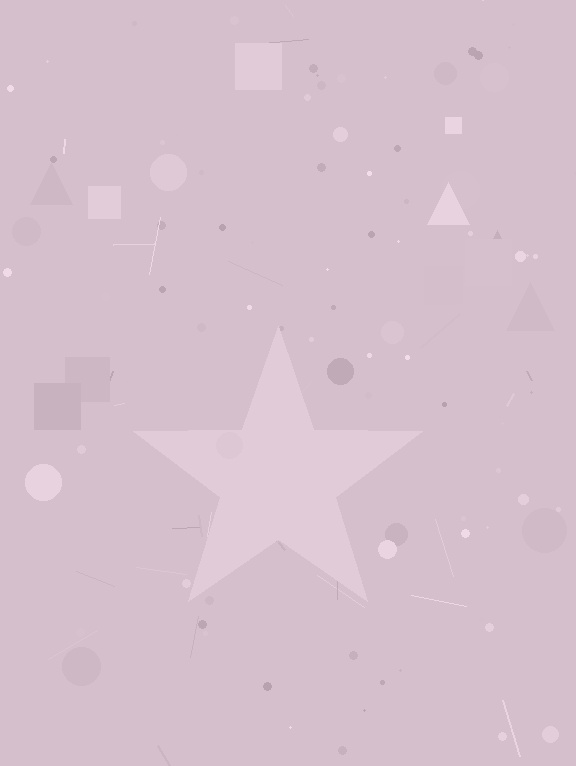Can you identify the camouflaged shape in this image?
The camouflaged shape is a star.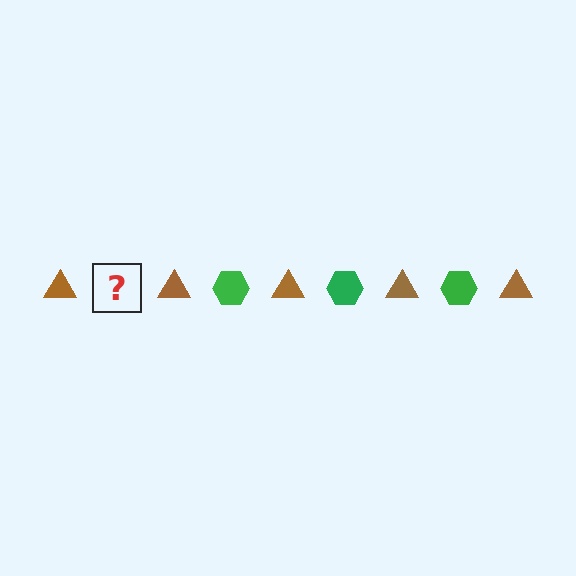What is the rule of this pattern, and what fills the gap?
The rule is that the pattern alternates between brown triangle and green hexagon. The gap should be filled with a green hexagon.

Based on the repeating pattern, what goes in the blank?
The blank should be a green hexagon.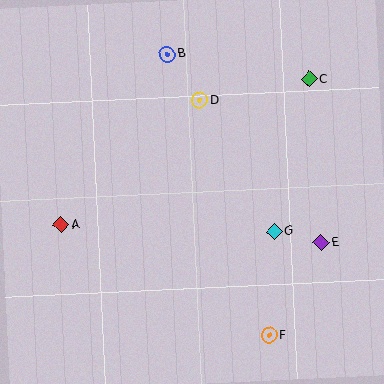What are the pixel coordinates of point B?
Point B is at (167, 54).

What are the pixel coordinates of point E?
Point E is at (321, 243).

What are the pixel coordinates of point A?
Point A is at (61, 225).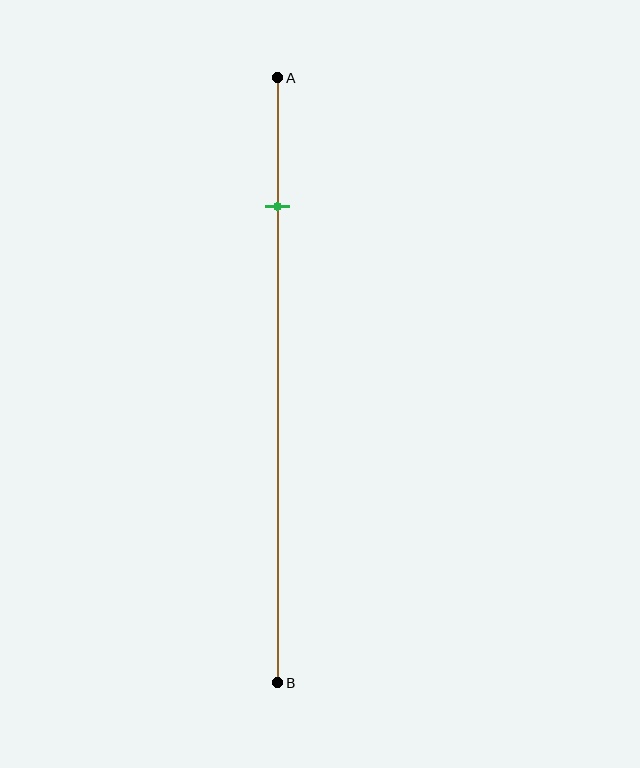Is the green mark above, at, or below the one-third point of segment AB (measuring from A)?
The green mark is above the one-third point of segment AB.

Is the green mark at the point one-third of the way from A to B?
No, the mark is at about 20% from A, not at the 33% one-third point.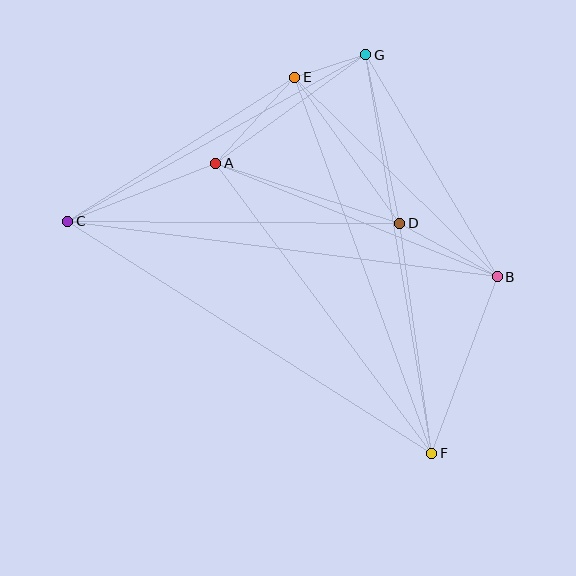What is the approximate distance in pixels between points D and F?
The distance between D and F is approximately 232 pixels.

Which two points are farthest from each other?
Points B and C are farthest from each other.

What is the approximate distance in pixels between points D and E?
The distance between D and E is approximately 180 pixels.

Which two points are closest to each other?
Points E and G are closest to each other.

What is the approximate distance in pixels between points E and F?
The distance between E and F is approximately 400 pixels.